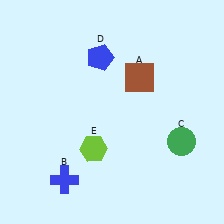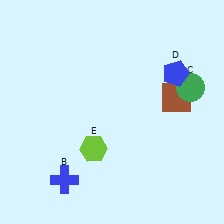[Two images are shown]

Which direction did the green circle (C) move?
The green circle (C) moved up.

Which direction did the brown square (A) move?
The brown square (A) moved right.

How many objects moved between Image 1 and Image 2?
3 objects moved between the two images.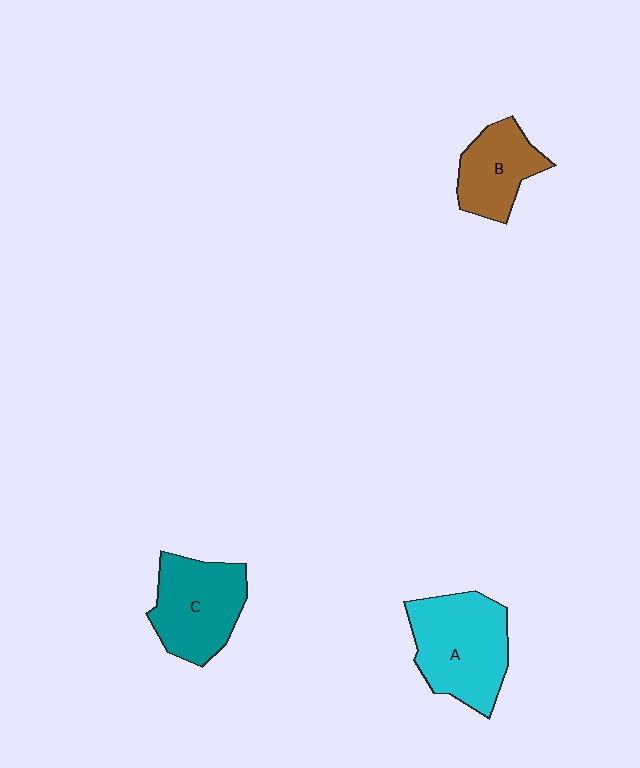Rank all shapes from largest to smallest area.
From largest to smallest: A (cyan), C (teal), B (brown).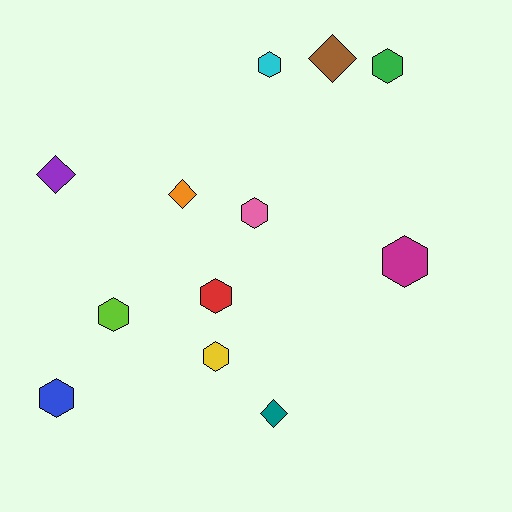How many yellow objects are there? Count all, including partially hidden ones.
There is 1 yellow object.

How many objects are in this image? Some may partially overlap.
There are 12 objects.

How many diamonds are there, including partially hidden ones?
There are 4 diamonds.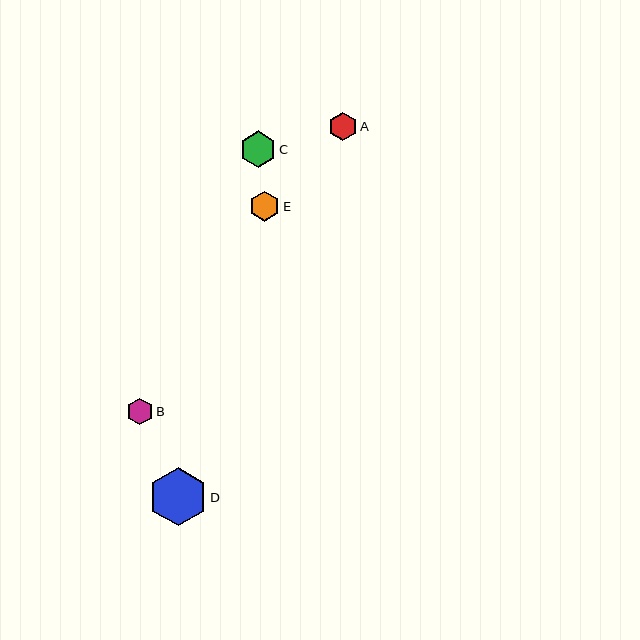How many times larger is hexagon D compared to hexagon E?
Hexagon D is approximately 1.9 times the size of hexagon E.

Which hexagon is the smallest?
Hexagon B is the smallest with a size of approximately 27 pixels.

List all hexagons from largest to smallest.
From largest to smallest: D, C, E, A, B.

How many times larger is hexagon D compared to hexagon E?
Hexagon D is approximately 1.9 times the size of hexagon E.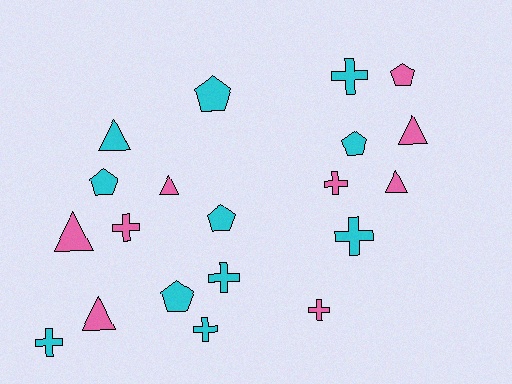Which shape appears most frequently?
Cross, with 8 objects.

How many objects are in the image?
There are 20 objects.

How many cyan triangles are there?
There is 1 cyan triangle.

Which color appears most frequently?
Cyan, with 11 objects.